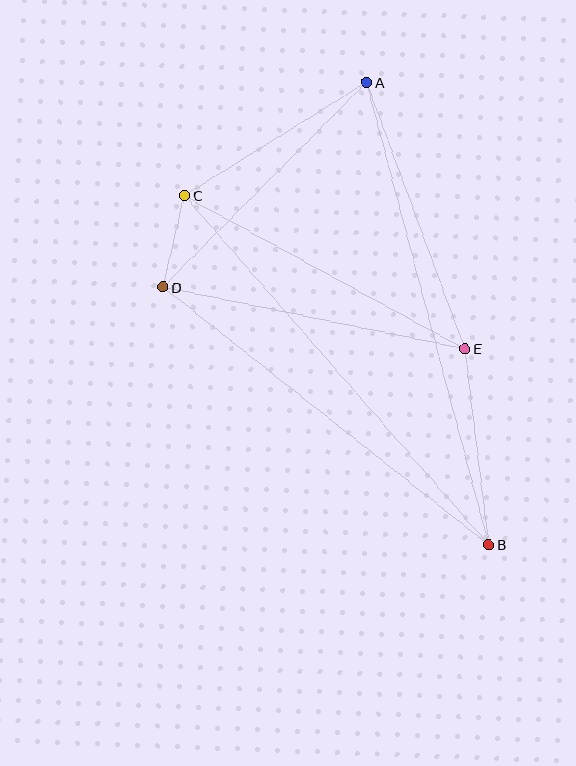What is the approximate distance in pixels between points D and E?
The distance between D and E is approximately 308 pixels.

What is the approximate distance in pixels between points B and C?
The distance between B and C is approximately 464 pixels.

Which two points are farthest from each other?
Points A and B are farthest from each other.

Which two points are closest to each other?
Points C and D are closest to each other.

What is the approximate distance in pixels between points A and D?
The distance between A and D is approximately 289 pixels.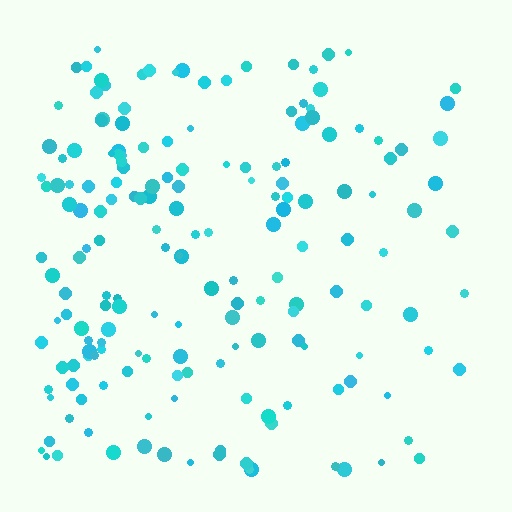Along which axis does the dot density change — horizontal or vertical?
Horizontal.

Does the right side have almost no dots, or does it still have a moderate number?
Still a moderate number, just noticeably fewer than the left.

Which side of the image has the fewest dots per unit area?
The right.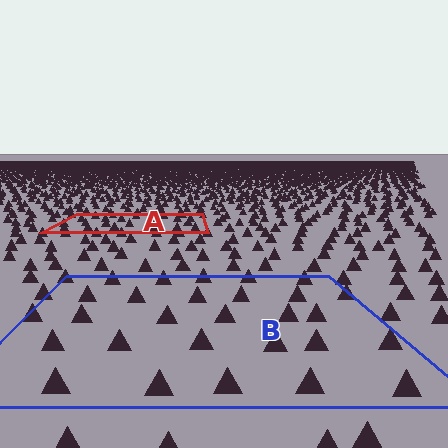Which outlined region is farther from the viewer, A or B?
Region A is farther from the viewer — the texture elements inside it appear smaller and more densely packed.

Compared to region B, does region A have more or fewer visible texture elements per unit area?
Region A has more texture elements per unit area — they are packed more densely because it is farther away.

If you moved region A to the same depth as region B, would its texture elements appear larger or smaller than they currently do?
They would appear larger. At a closer depth, the same texture elements are projected at a bigger on-screen size.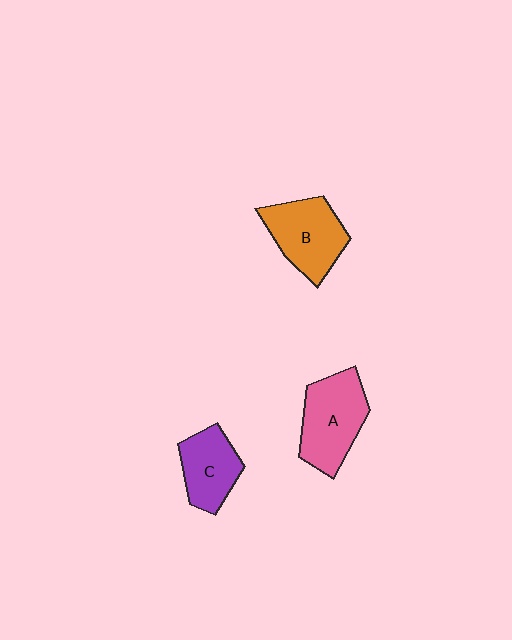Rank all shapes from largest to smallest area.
From largest to smallest: A (pink), B (orange), C (purple).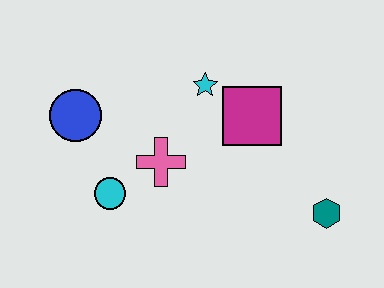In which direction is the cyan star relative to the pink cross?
The cyan star is above the pink cross.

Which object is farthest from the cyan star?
The teal hexagon is farthest from the cyan star.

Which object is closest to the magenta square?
The cyan star is closest to the magenta square.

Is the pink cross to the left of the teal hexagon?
Yes